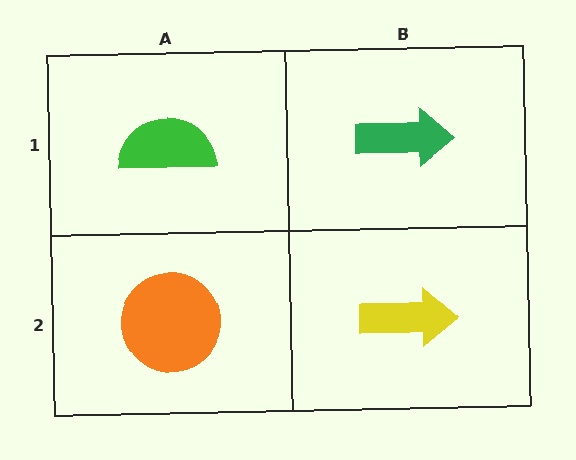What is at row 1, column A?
A green semicircle.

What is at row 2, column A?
An orange circle.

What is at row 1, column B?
A green arrow.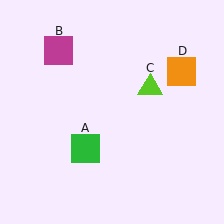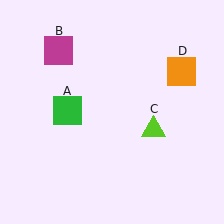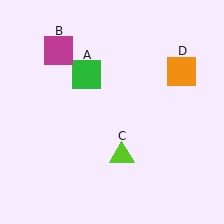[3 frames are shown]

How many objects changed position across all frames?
2 objects changed position: green square (object A), lime triangle (object C).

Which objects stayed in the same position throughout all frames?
Magenta square (object B) and orange square (object D) remained stationary.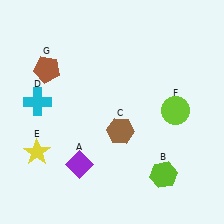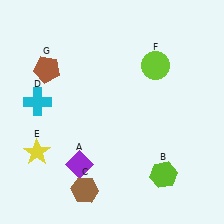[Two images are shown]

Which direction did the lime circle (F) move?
The lime circle (F) moved up.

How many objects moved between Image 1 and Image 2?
2 objects moved between the two images.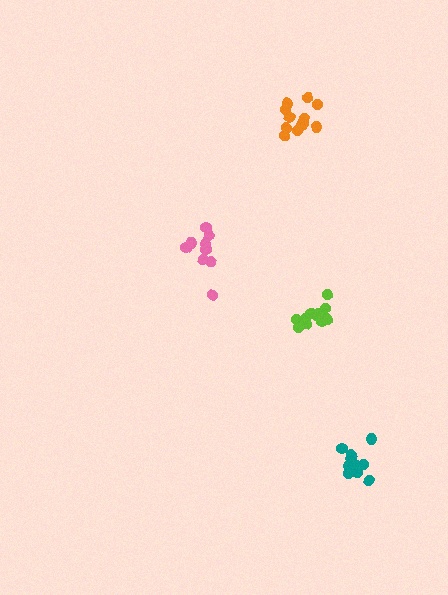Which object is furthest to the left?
The pink cluster is leftmost.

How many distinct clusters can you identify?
There are 4 distinct clusters.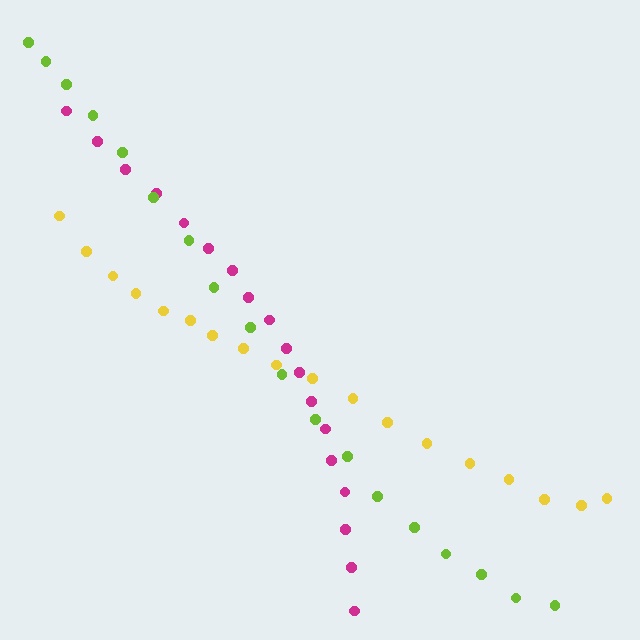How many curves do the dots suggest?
There are 3 distinct paths.